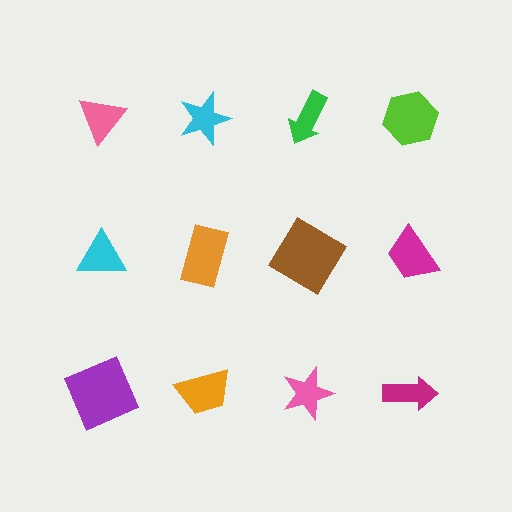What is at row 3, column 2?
An orange trapezoid.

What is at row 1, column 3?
A green arrow.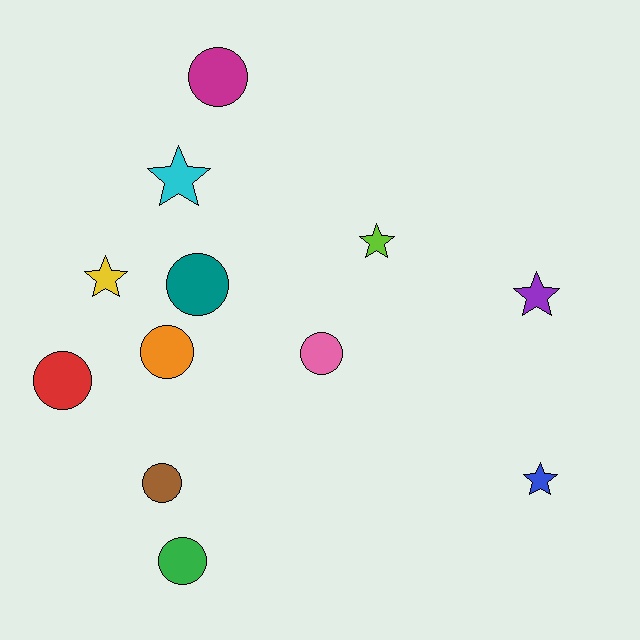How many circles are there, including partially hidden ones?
There are 7 circles.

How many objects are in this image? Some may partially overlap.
There are 12 objects.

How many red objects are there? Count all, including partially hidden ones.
There is 1 red object.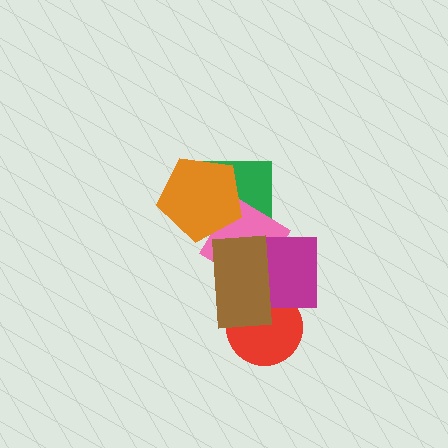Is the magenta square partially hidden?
Yes, it is partially covered by another shape.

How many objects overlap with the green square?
2 objects overlap with the green square.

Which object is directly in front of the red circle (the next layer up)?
The magenta square is directly in front of the red circle.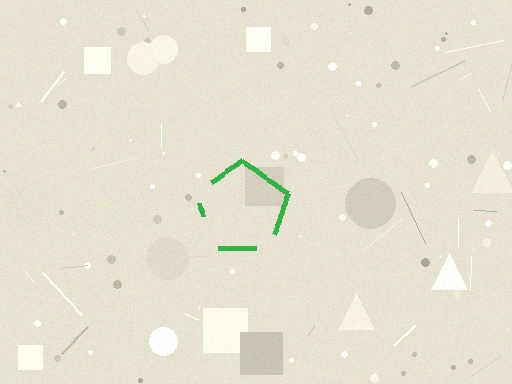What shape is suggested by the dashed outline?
The dashed outline suggests a pentagon.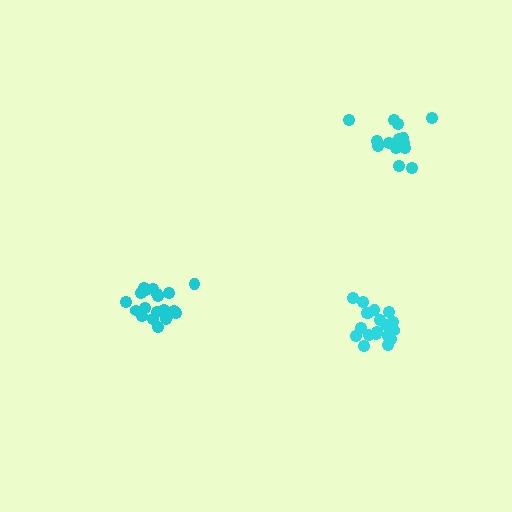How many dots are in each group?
Group 1: 20 dots, Group 2: 15 dots, Group 3: 20 dots (55 total).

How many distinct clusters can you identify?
There are 3 distinct clusters.